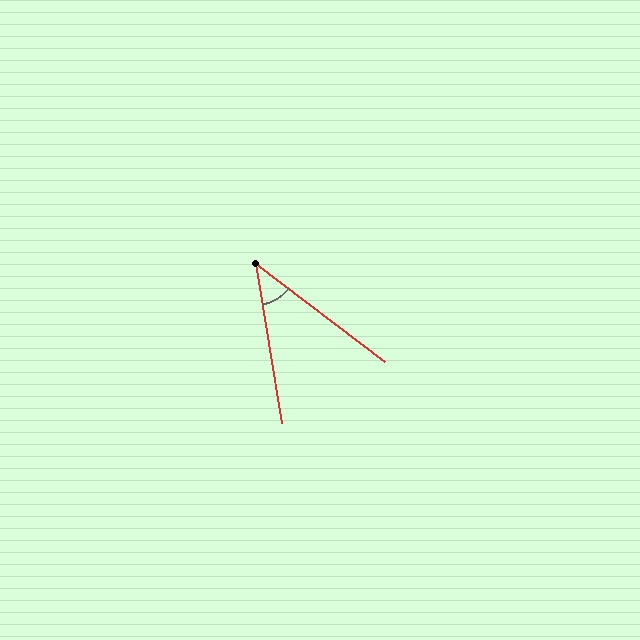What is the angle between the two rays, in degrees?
Approximately 43 degrees.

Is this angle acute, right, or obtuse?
It is acute.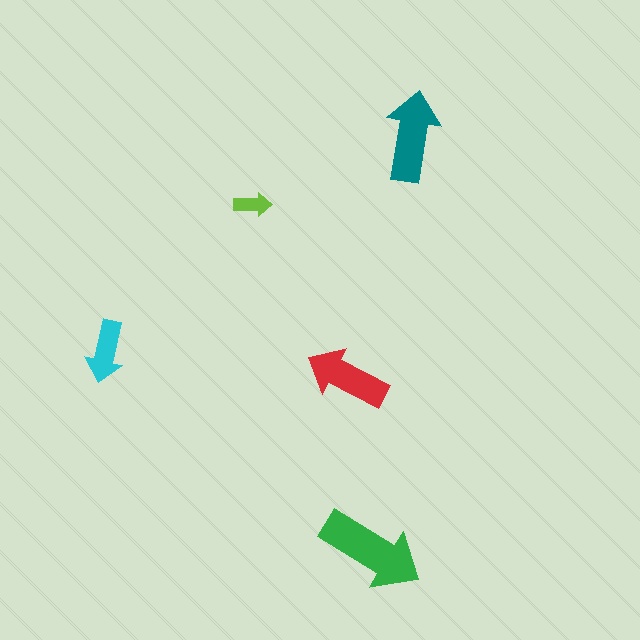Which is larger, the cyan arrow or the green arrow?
The green one.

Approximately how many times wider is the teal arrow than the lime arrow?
About 2.5 times wider.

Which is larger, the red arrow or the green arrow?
The green one.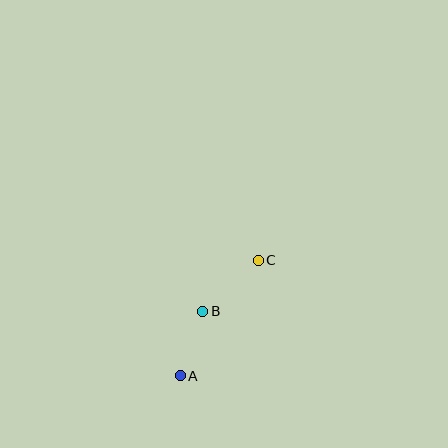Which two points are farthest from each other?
Points A and C are farthest from each other.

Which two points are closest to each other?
Points A and B are closest to each other.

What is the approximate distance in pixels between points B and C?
The distance between B and C is approximately 75 pixels.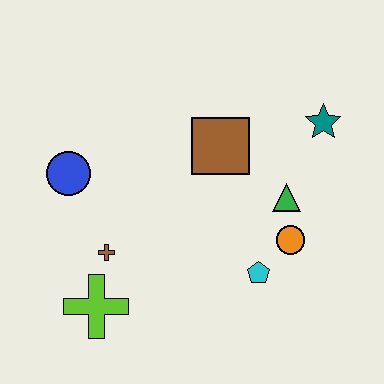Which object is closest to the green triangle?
The orange circle is closest to the green triangle.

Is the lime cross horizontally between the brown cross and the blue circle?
Yes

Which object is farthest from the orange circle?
The blue circle is farthest from the orange circle.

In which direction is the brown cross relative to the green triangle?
The brown cross is to the left of the green triangle.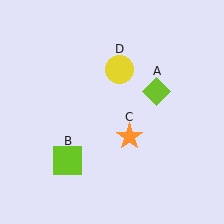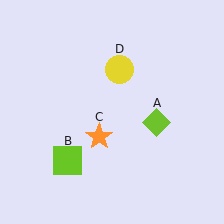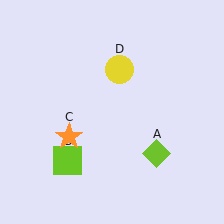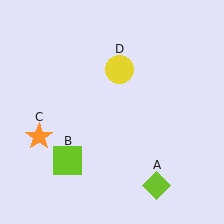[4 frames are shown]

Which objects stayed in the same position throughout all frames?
Lime square (object B) and yellow circle (object D) remained stationary.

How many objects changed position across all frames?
2 objects changed position: lime diamond (object A), orange star (object C).